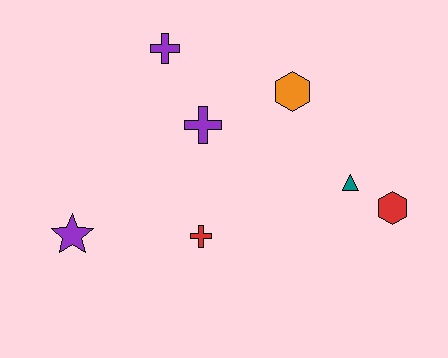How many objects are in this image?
There are 7 objects.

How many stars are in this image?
There is 1 star.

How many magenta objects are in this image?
There are no magenta objects.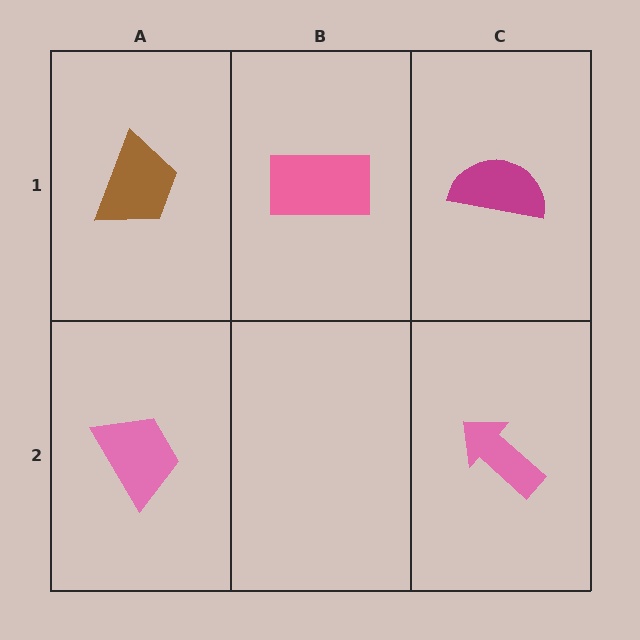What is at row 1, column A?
A brown trapezoid.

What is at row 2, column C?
A pink arrow.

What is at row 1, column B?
A pink rectangle.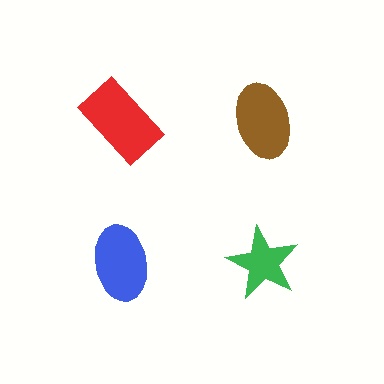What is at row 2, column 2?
A green star.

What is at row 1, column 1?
A red rectangle.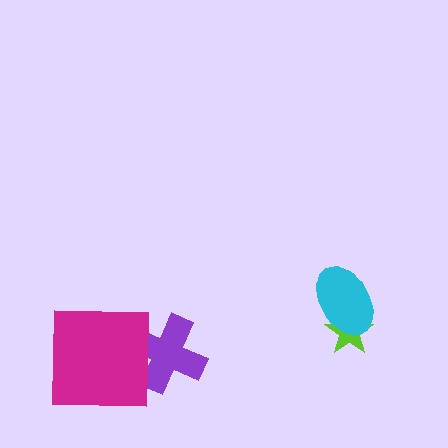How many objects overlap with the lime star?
1 object overlaps with the lime star.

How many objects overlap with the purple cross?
1 object overlaps with the purple cross.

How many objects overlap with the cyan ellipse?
1 object overlaps with the cyan ellipse.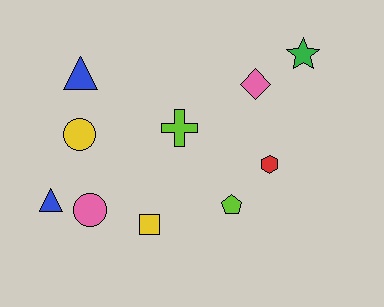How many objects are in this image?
There are 10 objects.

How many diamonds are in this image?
There is 1 diamond.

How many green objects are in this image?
There is 1 green object.